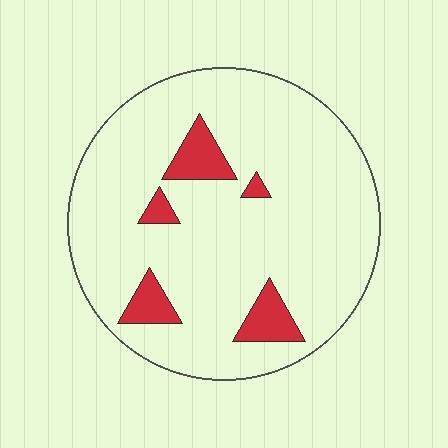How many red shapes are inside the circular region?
5.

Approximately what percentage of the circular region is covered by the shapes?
Approximately 10%.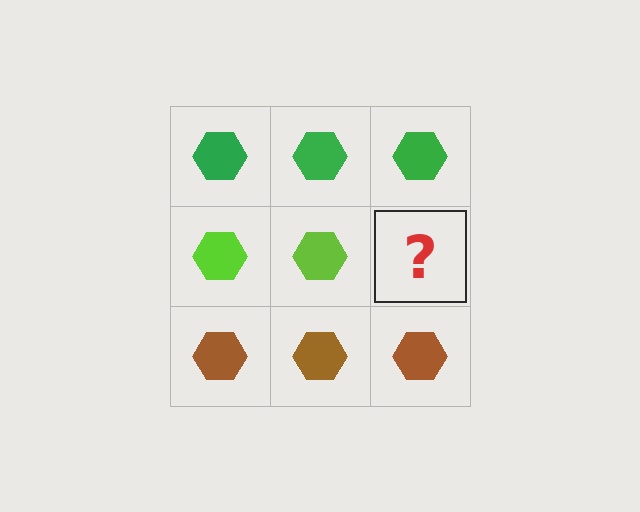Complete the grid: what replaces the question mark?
The question mark should be replaced with a lime hexagon.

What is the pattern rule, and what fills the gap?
The rule is that each row has a consistent color. The gap should be filled with a lime hexagon.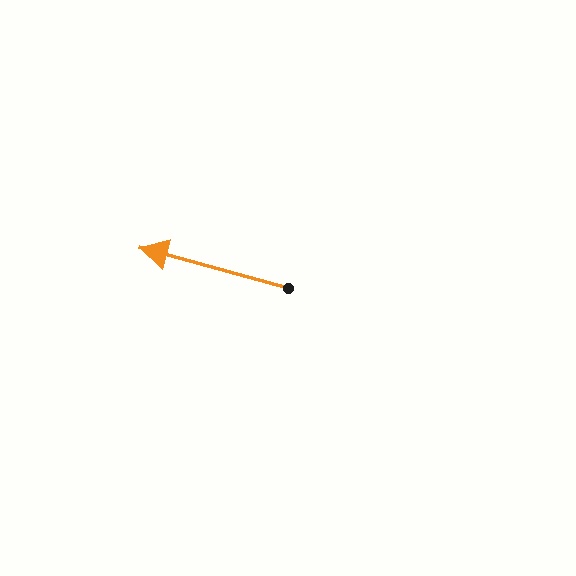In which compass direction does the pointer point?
West.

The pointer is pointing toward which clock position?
Roughly 10 o'clock.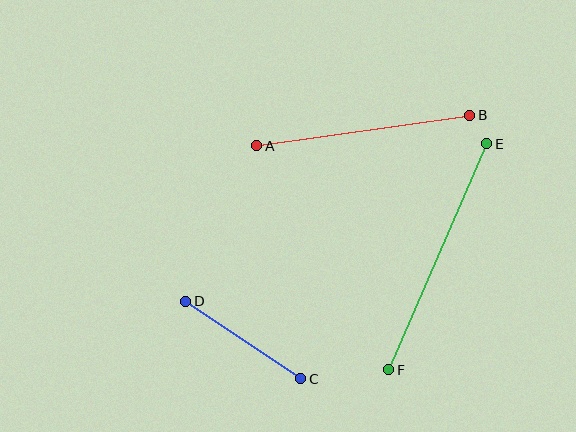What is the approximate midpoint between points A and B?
The midpoint is at approximately (363, 130) pixels.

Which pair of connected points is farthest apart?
Points E and F are farthest apart.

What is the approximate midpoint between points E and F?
The midpoint is at approximately (438, 257) pixels.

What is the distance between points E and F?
The distance is approximately 246 pixels.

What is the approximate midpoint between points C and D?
The midpoint is at approximately (243, 340) pixels.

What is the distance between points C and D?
The distance is approximately 139 pixels.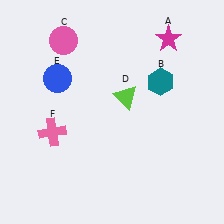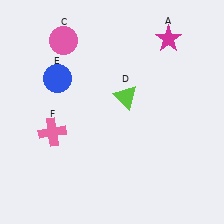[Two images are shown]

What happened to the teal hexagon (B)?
The teal hexagon (B) was removed in Image 2. It was in the top-right area of Image 1.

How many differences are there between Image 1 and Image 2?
There is 1 difference between the two images.